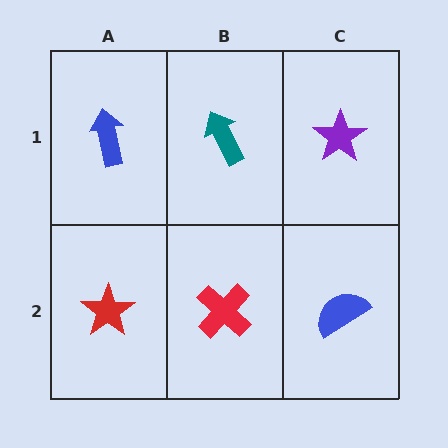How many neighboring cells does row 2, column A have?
2.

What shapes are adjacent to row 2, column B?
A teal arrow (row 1, column B), a red star (row 2, column A), a blue semicircle (row 2, column C).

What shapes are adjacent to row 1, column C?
A blue semicircle (row 2, column C), a teal arrow (row 1, column B).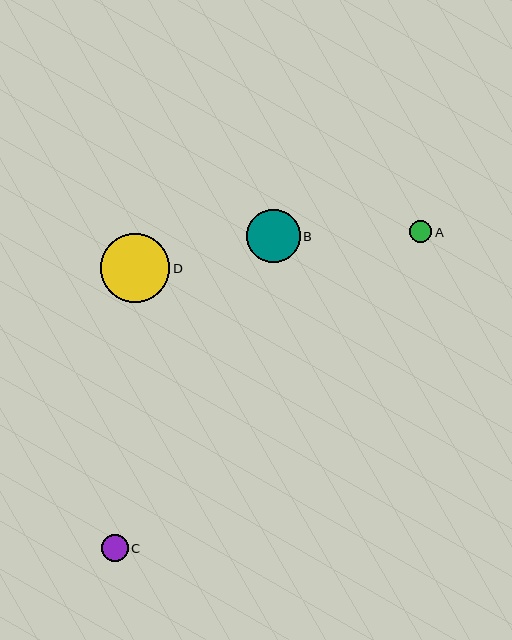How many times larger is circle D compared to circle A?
Circle D is approximately 3.1 times the size of circle A.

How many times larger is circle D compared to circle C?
Circle D is approximately 2.6 times the size of circle C.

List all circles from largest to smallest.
From largest to smallest: D, B, C, A.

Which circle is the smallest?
Circle A is the smallest with a size of approximately 22 pixels.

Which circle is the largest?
Circle D is the largest with a size of approximately 69 pixels.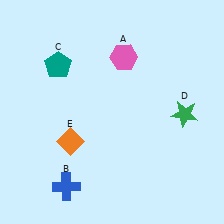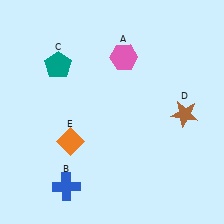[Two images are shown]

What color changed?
The star (D) changed from green in Image 1 to brown in Image 2.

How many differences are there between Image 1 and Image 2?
There is 1 difference between the two images.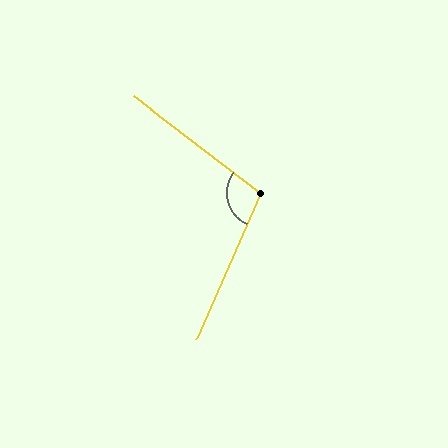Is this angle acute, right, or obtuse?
It is obtuse.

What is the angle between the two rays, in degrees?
Approximately 104 degrees.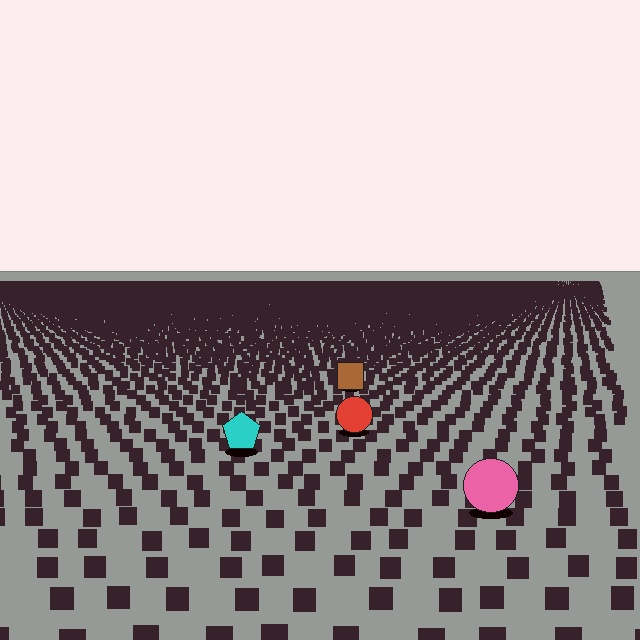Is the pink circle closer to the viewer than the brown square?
Yes. The pink circle is closer — you can tell from the texture gradient: the ground texture is coarser near it.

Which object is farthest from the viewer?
The brown square is farthest from the viewer. It appears smaller and the ground texture around it is denser.